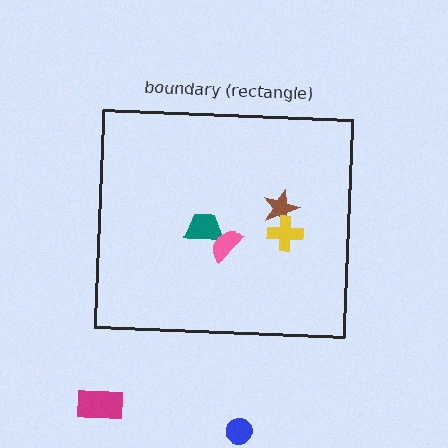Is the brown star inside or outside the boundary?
Inside.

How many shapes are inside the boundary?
4 inside, 2 outside.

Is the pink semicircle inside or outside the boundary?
Inside.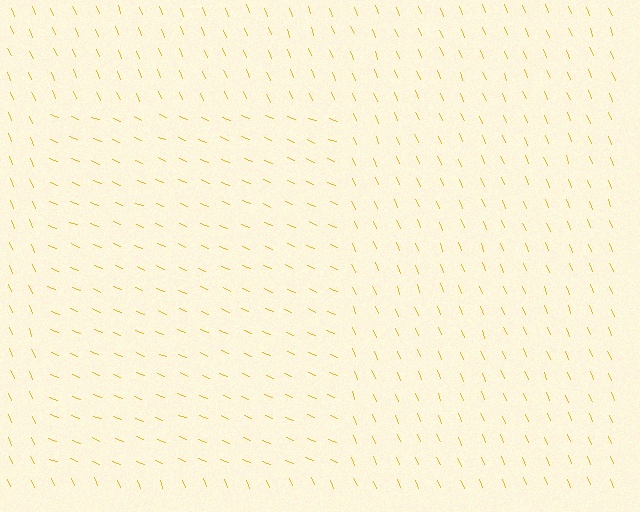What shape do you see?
I see a rectangle.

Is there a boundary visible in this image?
Yes, there is a texture boundary formed by a change in line orientation.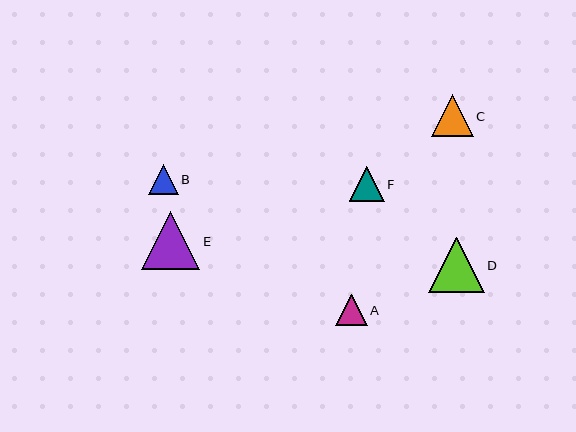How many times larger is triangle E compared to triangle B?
Triangle E is approximately 1.9 times the size of triangle B.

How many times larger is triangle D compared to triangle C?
Triangle D is approximately 1.3 times the size of triangle C.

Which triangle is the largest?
Triangle E is the largest with a size of approximately 58 pixels.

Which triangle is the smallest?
Triangle B is the smallest with a size of approximately 30 pixels.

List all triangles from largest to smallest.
From largest to smallest: E, D, C, F, A, B.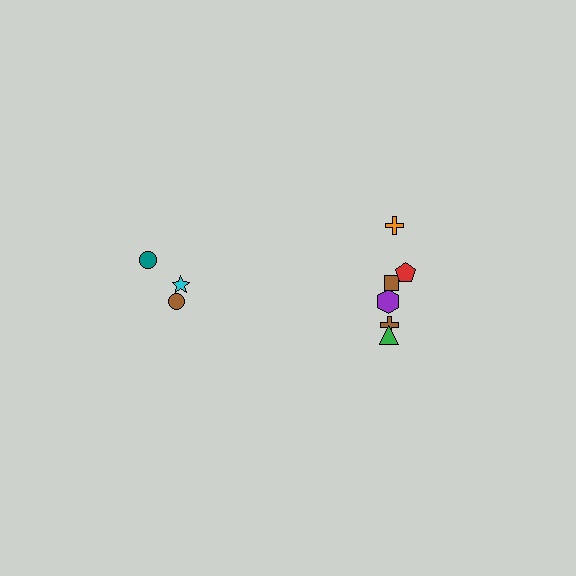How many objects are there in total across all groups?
There are 9 objects.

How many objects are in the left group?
There are 3 objects.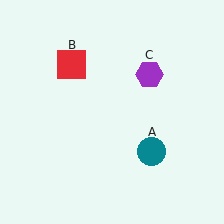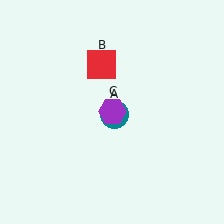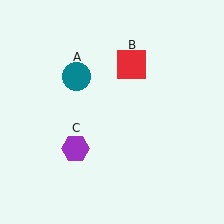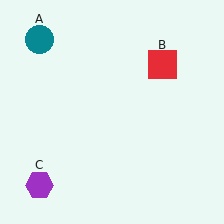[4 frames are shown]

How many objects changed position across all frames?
3 objects changed position: teal circle (object A), red square (object B), purple hexagon (object C).